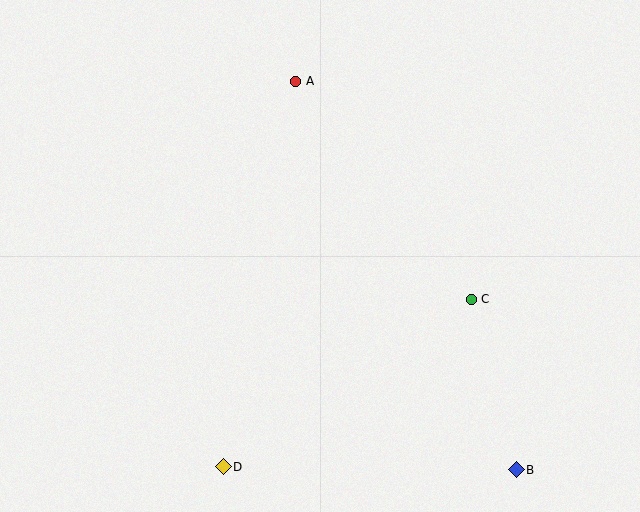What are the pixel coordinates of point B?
Point B is at (516, 470).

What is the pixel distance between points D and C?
The distance between D and C is 300 pixels.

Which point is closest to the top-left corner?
Point A is closest to the top-left corner.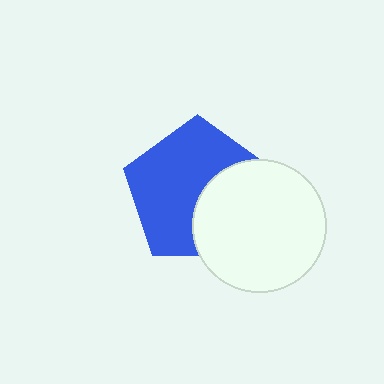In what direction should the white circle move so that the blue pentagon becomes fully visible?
The white circle should move right. That is the shortest direction to clear the overlap and leave the blue pentagon fully visible.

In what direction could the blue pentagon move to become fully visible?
The blue pentagon could move left. That would shift it out from behind the white circle entirely.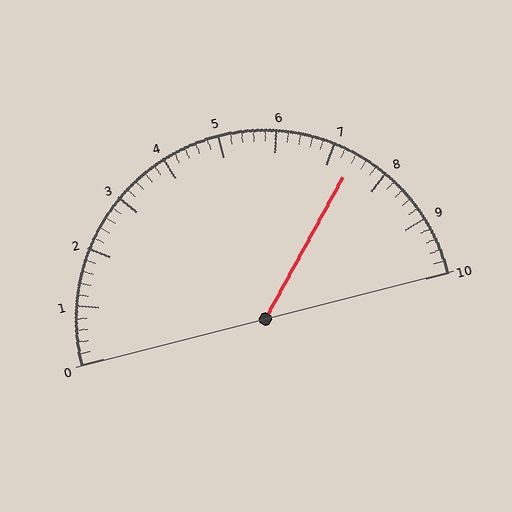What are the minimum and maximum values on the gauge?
The gauge ranges from 0 to 10.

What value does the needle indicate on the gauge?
The needle indicates approximately 7.4.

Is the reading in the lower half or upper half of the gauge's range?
The reading is in the upper half of the range (0 to 10).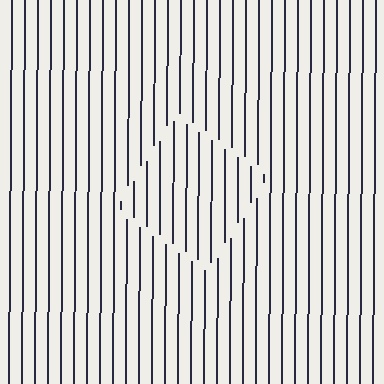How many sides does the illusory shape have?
4 sides — the line-ends trace a square.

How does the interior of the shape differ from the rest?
The interior of the shape contains the same grating, shifted by half a period — the contour is defined by the phase discontinuity where line-ends from the inner and outer gratings abut.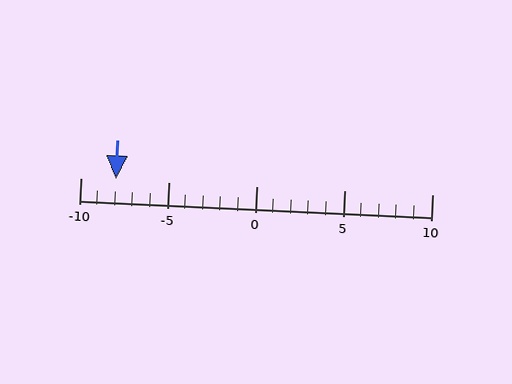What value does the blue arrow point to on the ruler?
The blue arrow points to approximately -8.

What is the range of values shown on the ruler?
The ruler shows values from -10 to 10.